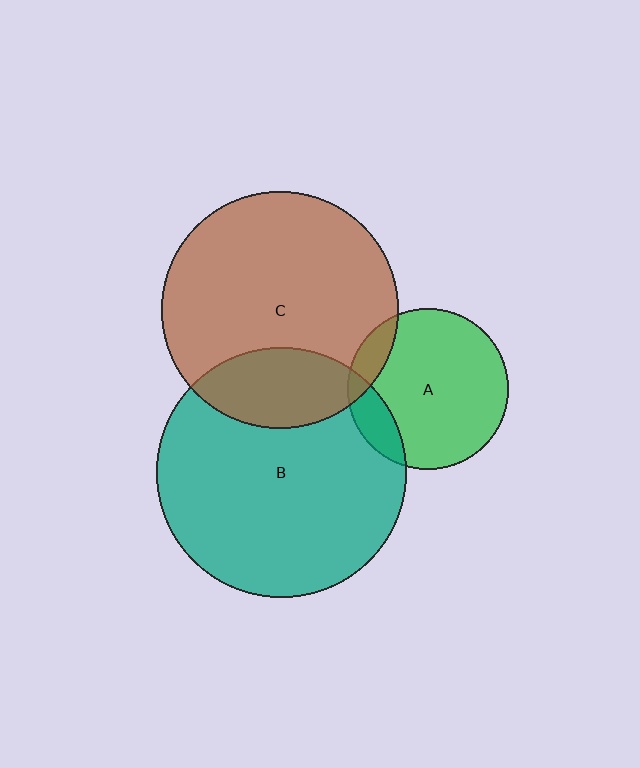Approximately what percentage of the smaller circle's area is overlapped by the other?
Approximately 15%.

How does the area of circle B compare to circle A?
Approximately 2.4 times.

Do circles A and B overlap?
Yes.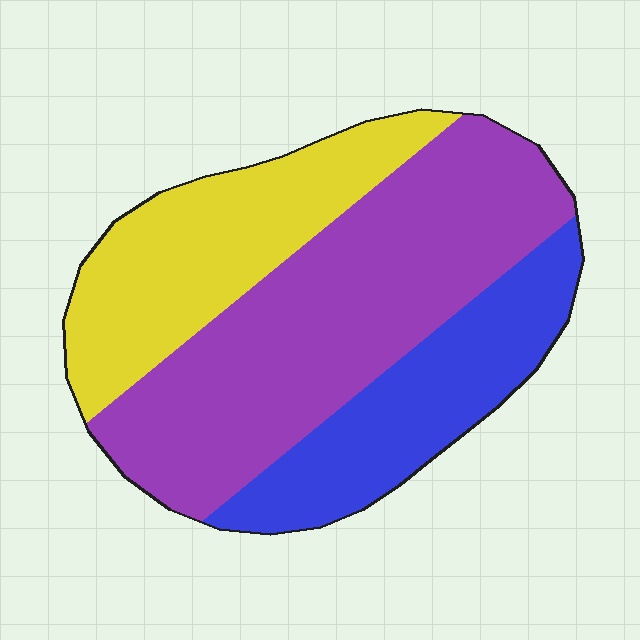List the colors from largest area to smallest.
From largest to smallest: purple, yellow, blue.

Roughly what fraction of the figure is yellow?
Yellow takes up about one quarter (1/4) of the figure.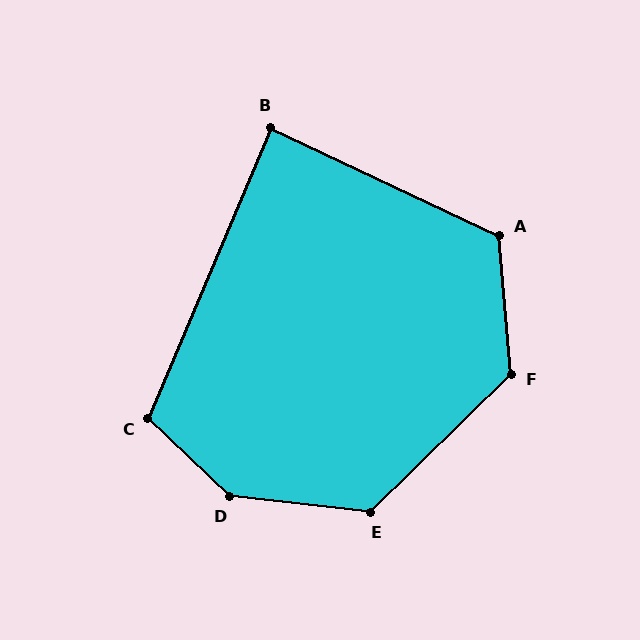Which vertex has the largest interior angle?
D, at approximately 143 degrees.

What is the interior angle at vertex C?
Approximately 111 degrees (obtuse).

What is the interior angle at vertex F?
Approximately 130 degrees (obtuse).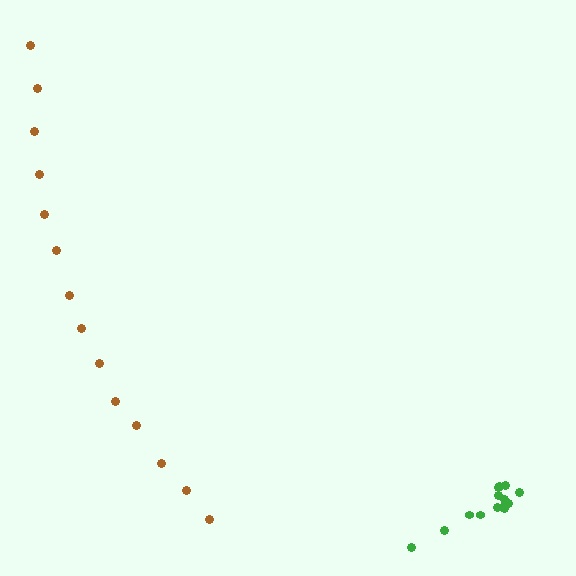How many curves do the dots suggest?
There are 2 distinct paths.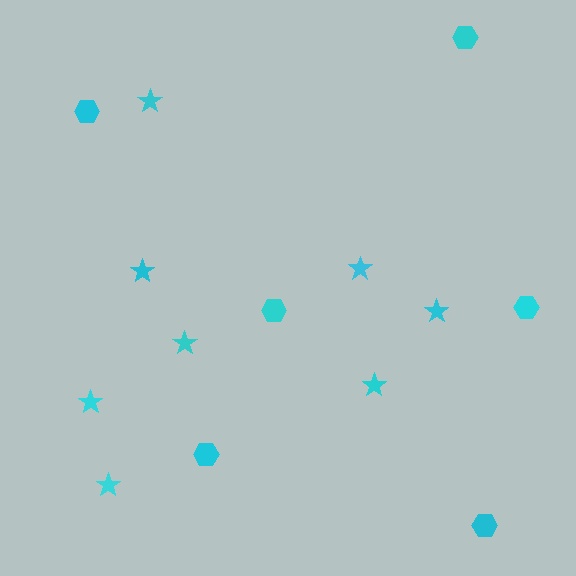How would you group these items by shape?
There are 2 groups: one group of hexagons (6) and one group of stars (8).